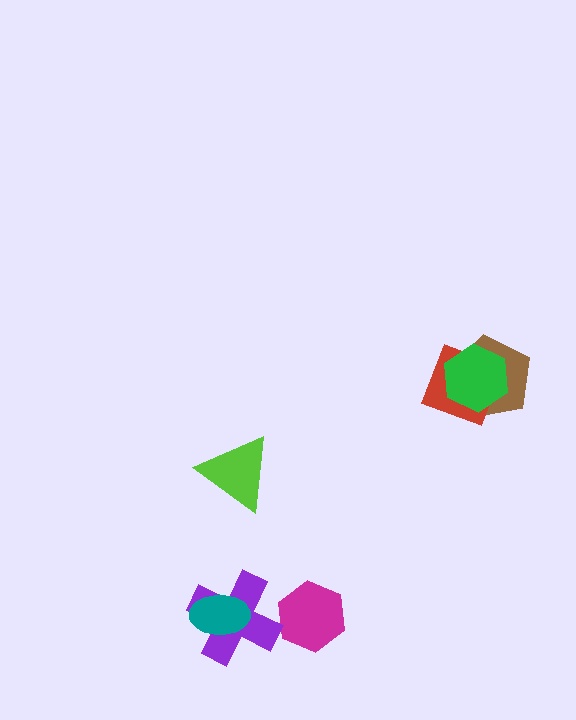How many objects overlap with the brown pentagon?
2 objects overlap with the brown pentagon.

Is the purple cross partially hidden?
Yes, it is partially covered by another shape.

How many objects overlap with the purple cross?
1 object overlaps with the purple cross.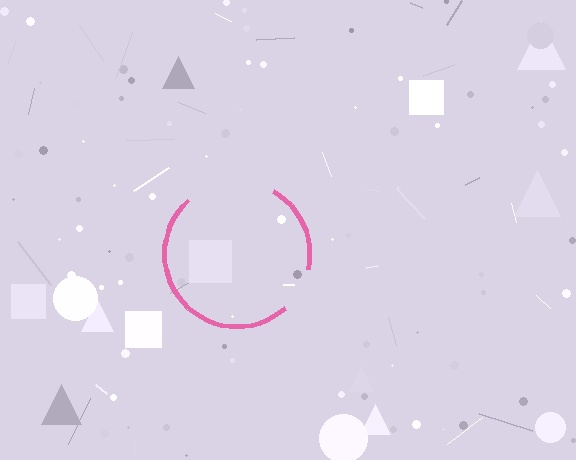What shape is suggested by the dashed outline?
The dashed outline suggests a circle.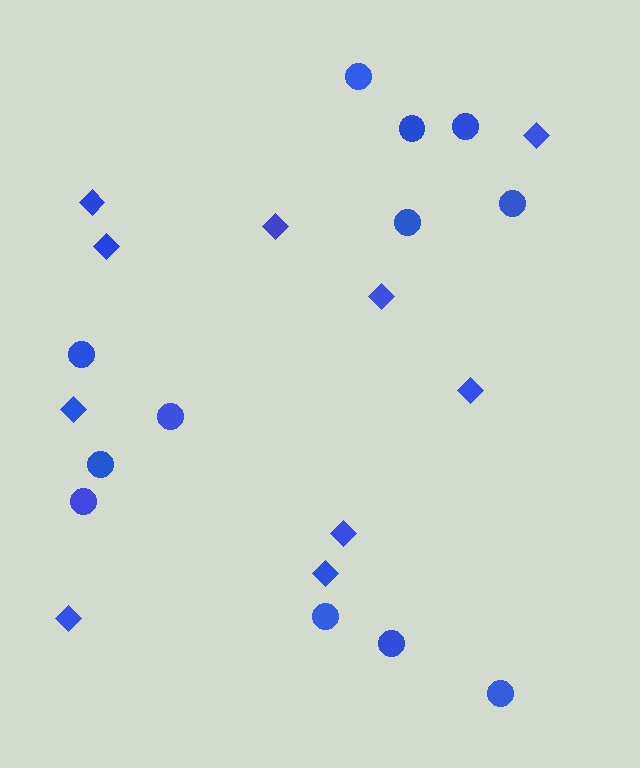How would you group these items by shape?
There are 2 groups: one group of circles (12) and one group of diamonds (10).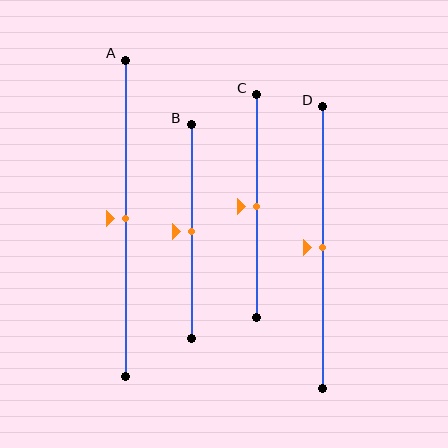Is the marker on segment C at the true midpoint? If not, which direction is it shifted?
Yes, the marker on segment C is at the true midpoint.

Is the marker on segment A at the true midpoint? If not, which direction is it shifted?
Yes, the marker on segment A is at the true midpoint.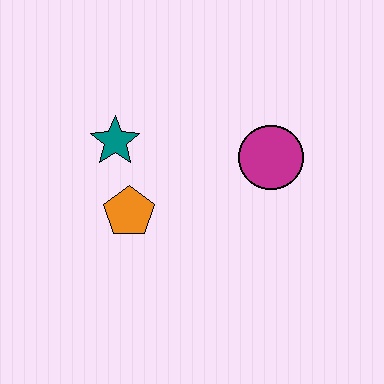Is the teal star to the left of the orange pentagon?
Yes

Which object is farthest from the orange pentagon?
The magenta circle is farthest from the orange pentagon.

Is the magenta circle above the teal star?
No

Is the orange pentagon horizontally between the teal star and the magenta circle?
Yes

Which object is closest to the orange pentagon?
The teal star is closest to the orange pentagon.